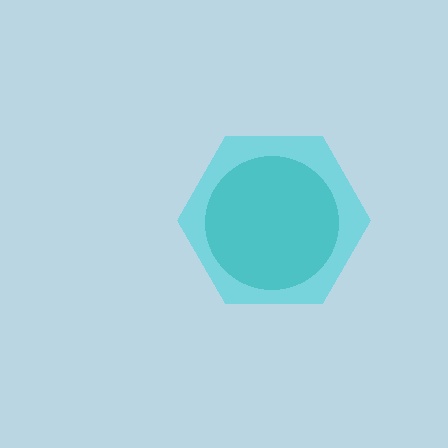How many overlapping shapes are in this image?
There are 2 overlapping shapes in the image.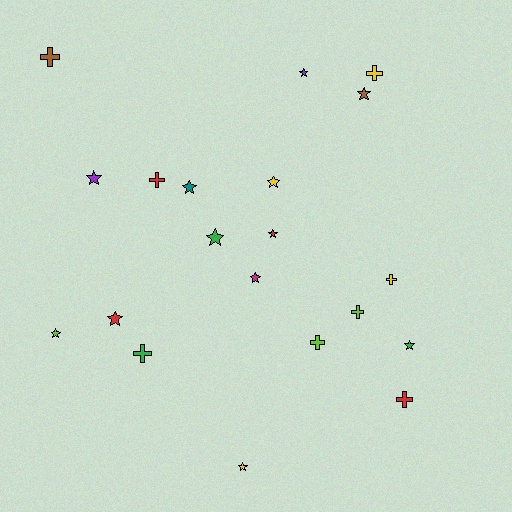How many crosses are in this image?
There are 8 crosses.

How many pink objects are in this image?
There are no pink objects.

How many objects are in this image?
There are 20 objects.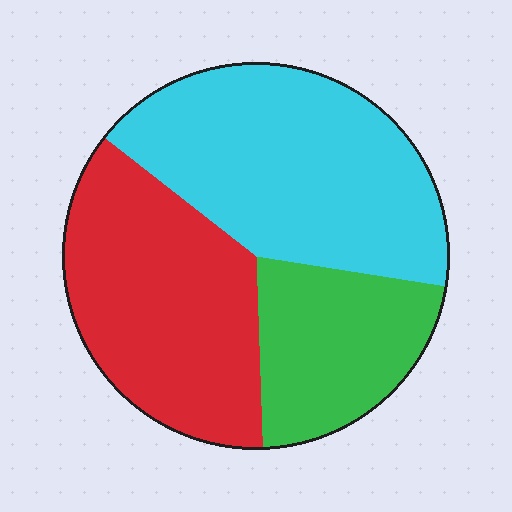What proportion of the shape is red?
Red takes up about three eighths (3/8) of the shape.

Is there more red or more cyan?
Cyan.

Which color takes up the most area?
Cyan, at roughly 40%.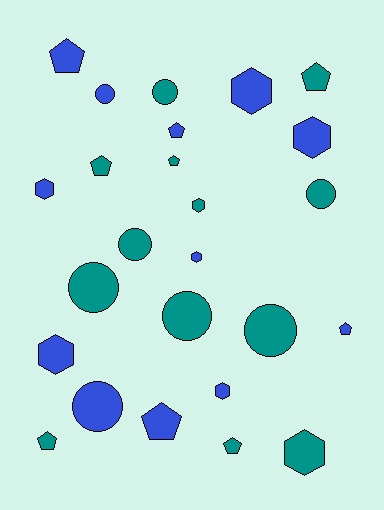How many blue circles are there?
There are 2 blue circles.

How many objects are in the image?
There are 25 objects.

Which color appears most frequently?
Teal, with 13 objects.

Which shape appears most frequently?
Pentagon, with 9 objects.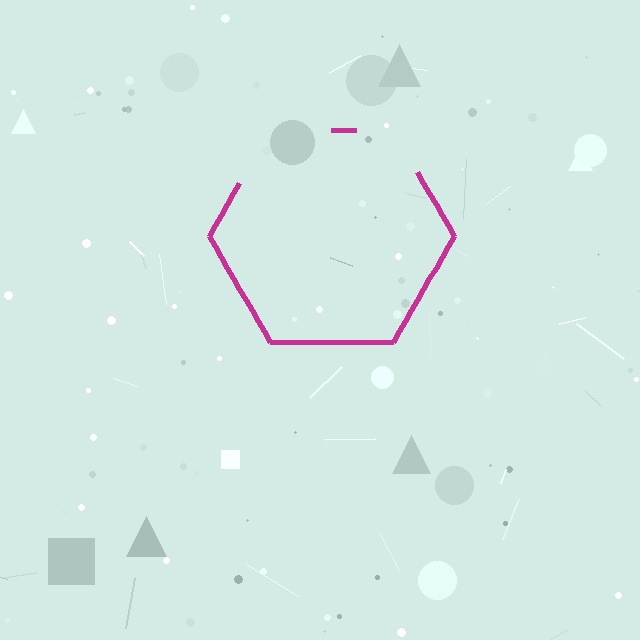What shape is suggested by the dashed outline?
The dashed outline suggests a hexagon.